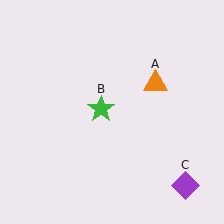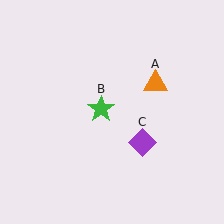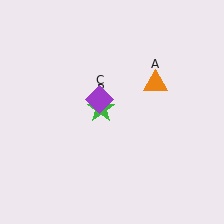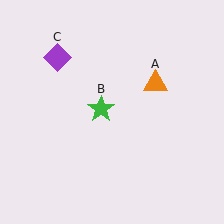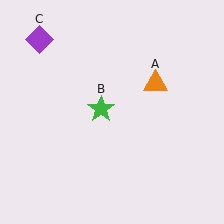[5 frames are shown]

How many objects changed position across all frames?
1 object changed position: purple diamond (object C).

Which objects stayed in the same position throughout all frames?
Orange triangle (object A) and green star (object B) remained stationary.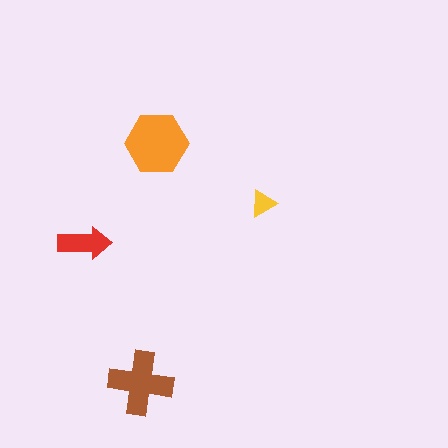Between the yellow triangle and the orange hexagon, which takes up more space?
The orange hexagon.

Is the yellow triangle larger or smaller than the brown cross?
Smaller.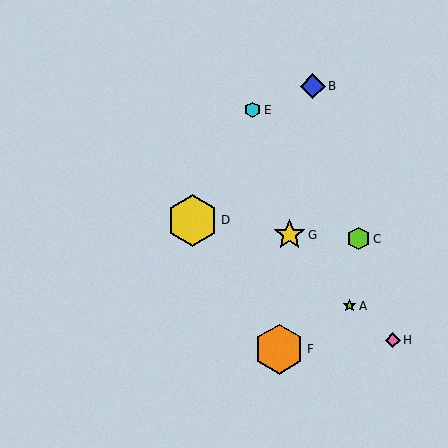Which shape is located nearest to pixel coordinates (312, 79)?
The blue diamond (labeled B) at (313, 86) is nearest to that location.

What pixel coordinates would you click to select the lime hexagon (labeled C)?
Click at (358, 239) to select the lime hexagon C.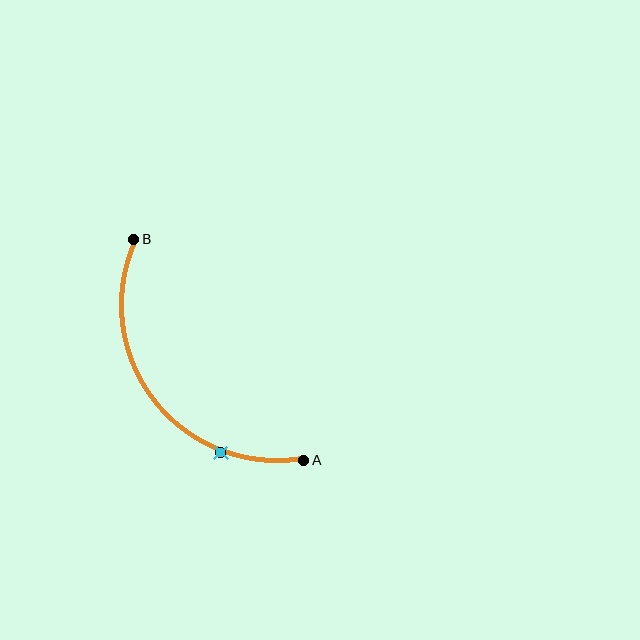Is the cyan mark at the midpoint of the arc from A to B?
No. The cyan mark lies on the arc but is closer to endpoint A. The arc midpoint would be at the point on the curve equidistant along the arc from both A and B.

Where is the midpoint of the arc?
The arc midpoint is the point on the curve farthest from the straight line joining A and B. It sits below and to the left of that line.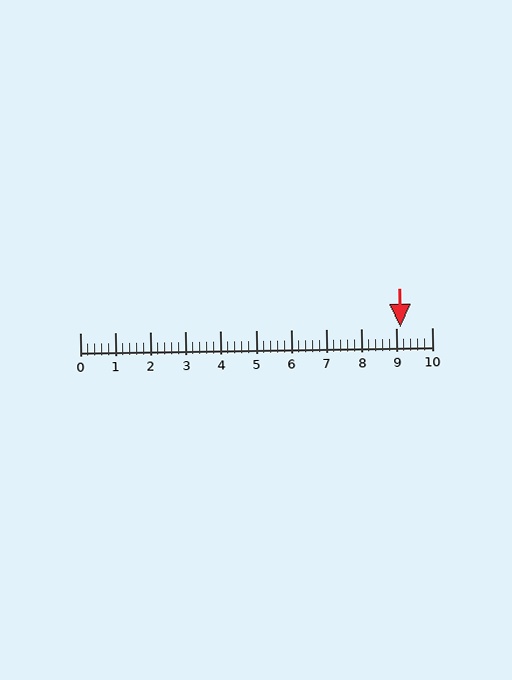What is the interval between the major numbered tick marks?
The major tick marks are spaced 1 units apart.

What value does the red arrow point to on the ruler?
The red arrow points to approximately 9.1.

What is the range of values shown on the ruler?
The ruler shows values from 0 to 10.